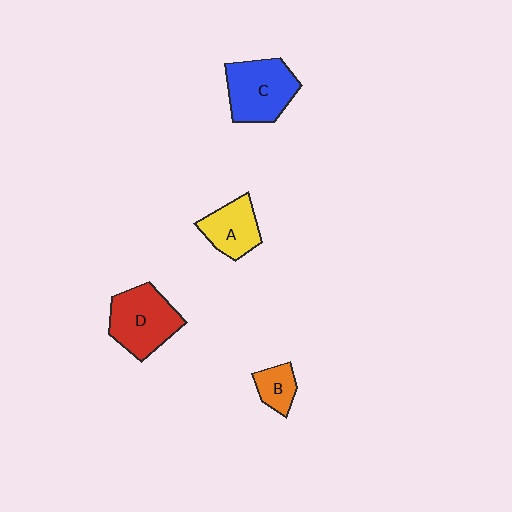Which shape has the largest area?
Shape C (blue).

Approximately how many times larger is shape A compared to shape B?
Approximately 1.7 times.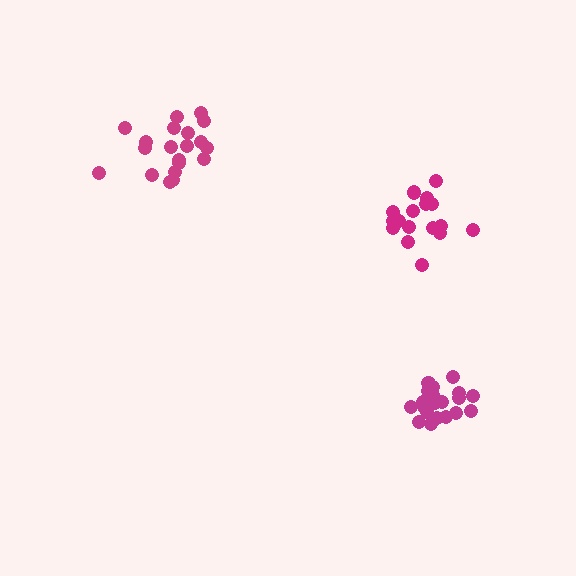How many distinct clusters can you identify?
There are 3 distinct clusters.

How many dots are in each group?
Group 1: 20 dots, Group 2: 17 dots, Group 3: 21 dots (58 total).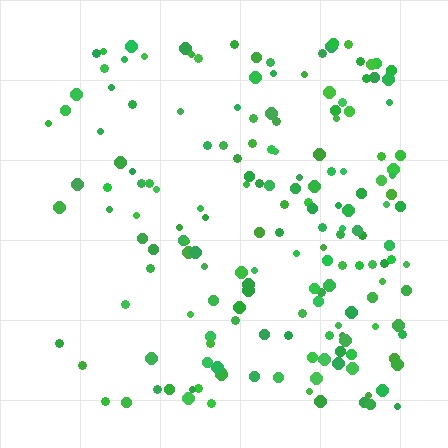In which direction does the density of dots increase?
From left to right, with the right side densest.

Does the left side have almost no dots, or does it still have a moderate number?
Still a moderate number, just noticeably fewer than the right.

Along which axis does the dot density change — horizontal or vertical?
Horizontal.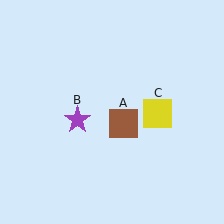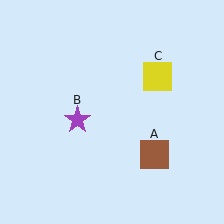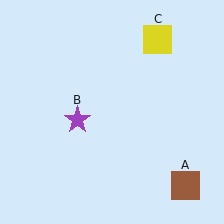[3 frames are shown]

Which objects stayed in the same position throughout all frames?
Purple star (object B) remained stationary.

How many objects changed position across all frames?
2 objects changed position: brown square (object A), yellow square (object C).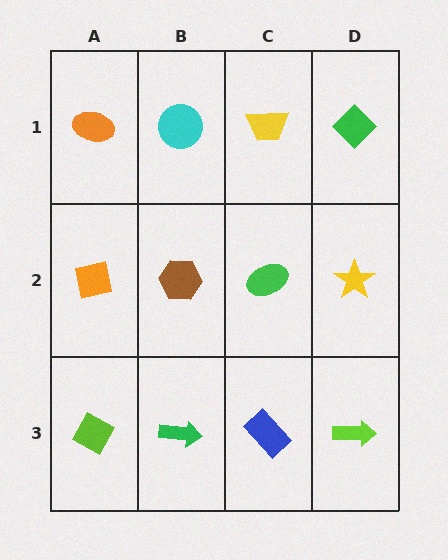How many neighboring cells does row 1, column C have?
3.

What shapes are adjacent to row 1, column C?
A green ellipse (row 2, column C), a cyan circle (row 1, column B), a green diamond (row 1, column D).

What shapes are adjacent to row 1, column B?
A brown hexagon (row 2, column B), an orange ellipse (row 1, column A), a yellow trapezoid (row 1, column C).